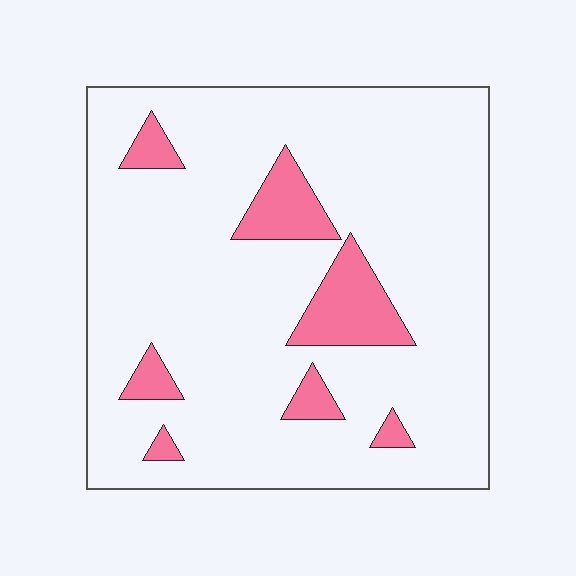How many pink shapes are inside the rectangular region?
7.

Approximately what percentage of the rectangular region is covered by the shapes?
Approximately 15%.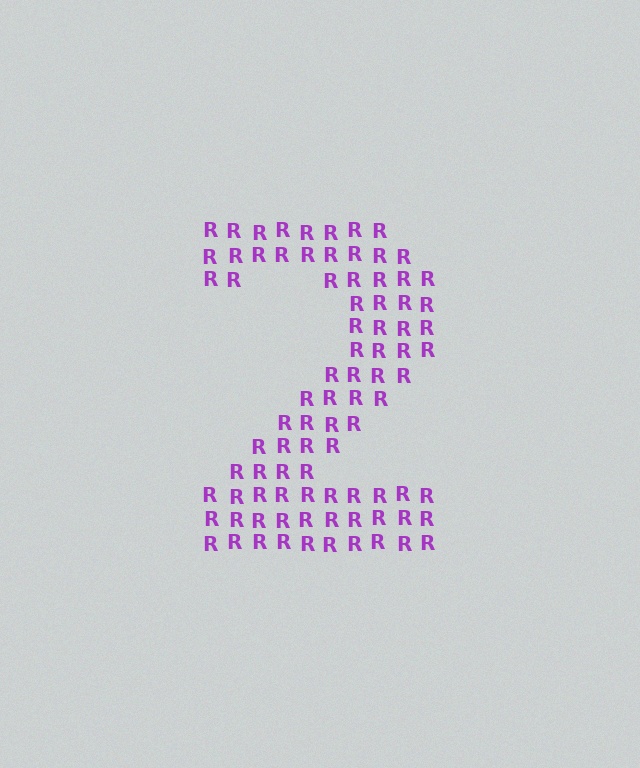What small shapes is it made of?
It is made of small letter R's.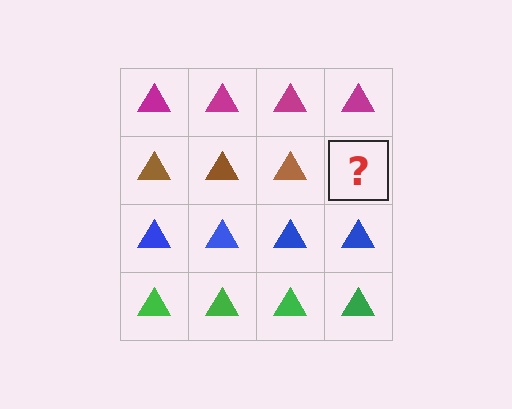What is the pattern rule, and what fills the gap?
The rule is that each row has a consistent color. The gap should be filled with a brown triangle.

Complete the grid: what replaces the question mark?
The question mark should be replaced with a brown triangle.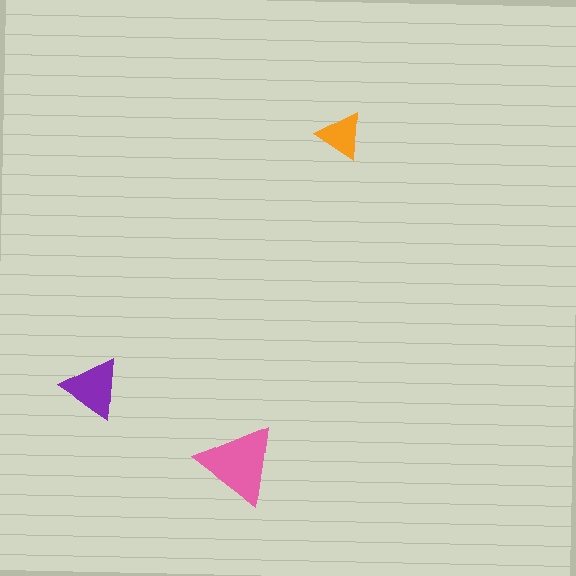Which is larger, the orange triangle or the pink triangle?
The pink one.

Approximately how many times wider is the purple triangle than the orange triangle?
About 1.5 times wider.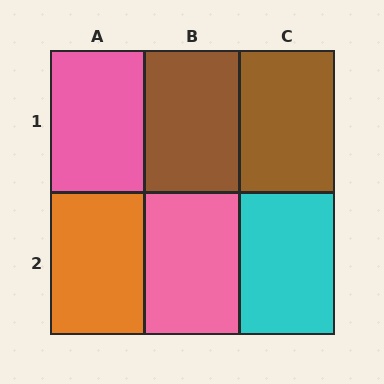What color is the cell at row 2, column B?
Pink.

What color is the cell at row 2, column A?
Orange.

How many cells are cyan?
1 cell is cyan.